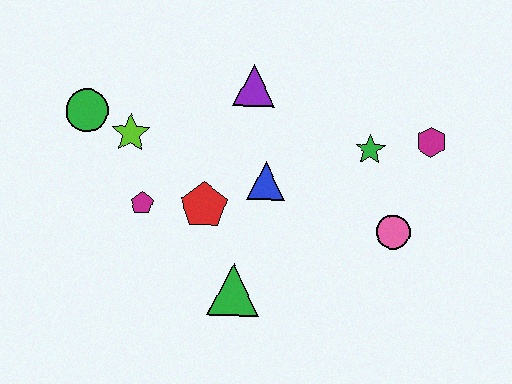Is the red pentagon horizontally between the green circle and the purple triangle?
Yes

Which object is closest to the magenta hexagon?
The green star is closest to the magenta hexagon.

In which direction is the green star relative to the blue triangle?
The green star is to the right of the blue triangle.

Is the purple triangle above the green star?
Yes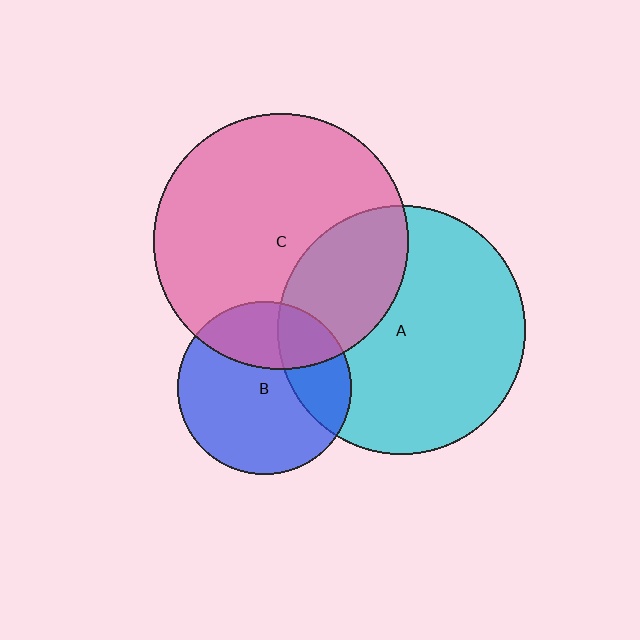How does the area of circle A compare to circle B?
Approximately 2.0 times.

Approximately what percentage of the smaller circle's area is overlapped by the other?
Approximately 30%.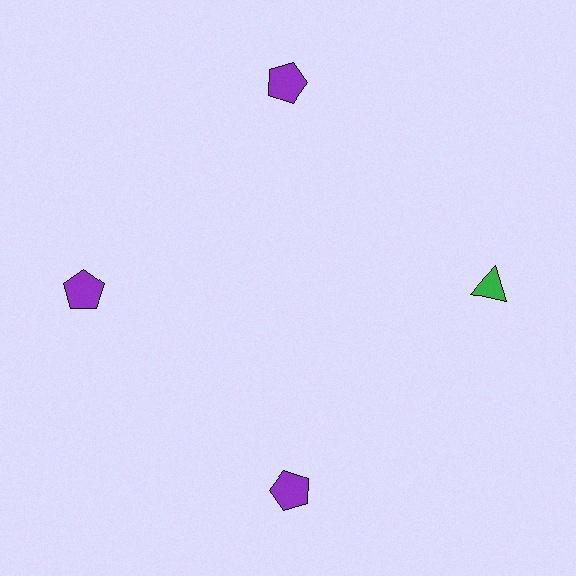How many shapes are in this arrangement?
There are 4 shapes arranged in a ring pattern.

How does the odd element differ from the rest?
It differs in both color (green instead of purple) and shape (triangle instead of pentagon).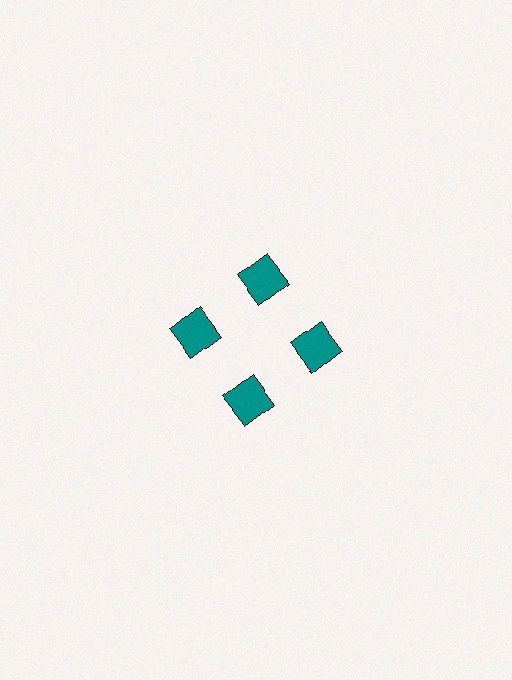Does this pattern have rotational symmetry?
Yes, this pattern has 4-fold rotational symmetry. It looks the same after rotating 90 degrees around the center.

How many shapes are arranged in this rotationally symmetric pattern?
There are 4 shapes, arranged in 4 groups of 1.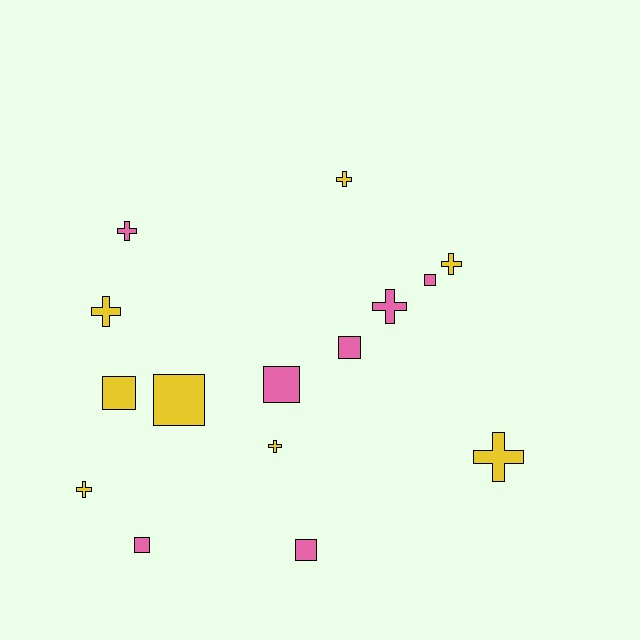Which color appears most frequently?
Yellow, with 8 objects.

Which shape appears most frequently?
Cross, with 8 objects.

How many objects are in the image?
There are 15 objects.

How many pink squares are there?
There are 5 pink squares.